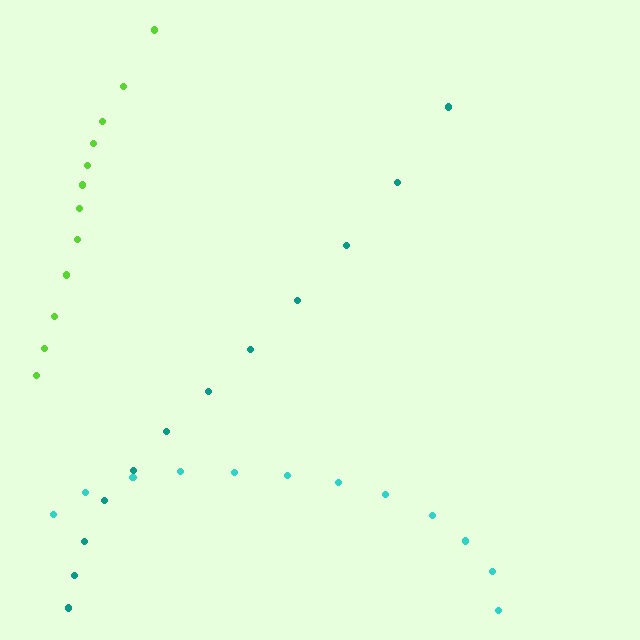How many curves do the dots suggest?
There are 3 distinct paths.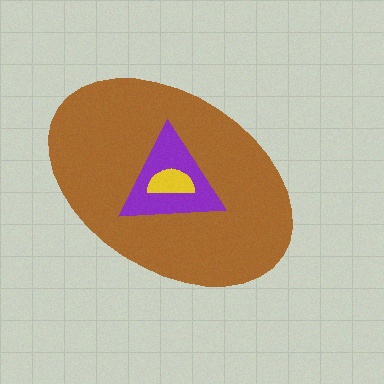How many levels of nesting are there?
3.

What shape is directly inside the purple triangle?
The yellow semicircle.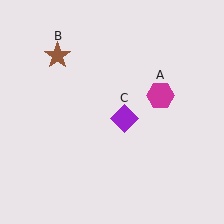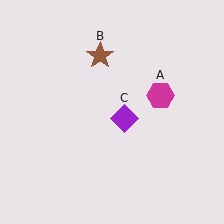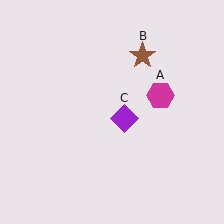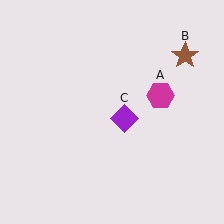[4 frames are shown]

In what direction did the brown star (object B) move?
The brown star (object B) moved right.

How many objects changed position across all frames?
1 object changed position: brown star (object B).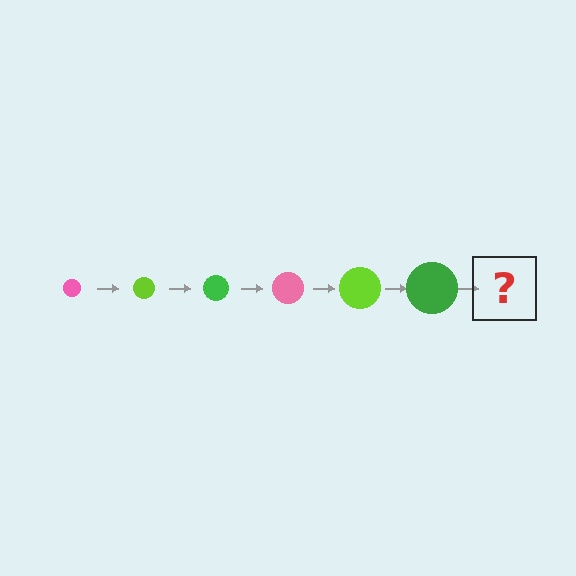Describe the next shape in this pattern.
It should be a pink circle, larger than the previous one.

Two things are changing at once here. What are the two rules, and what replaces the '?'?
The two rules are that the circle grows larger each step and the color cycles through pink, lime, and green. The '?' should be a pink circle, larger than the previous one.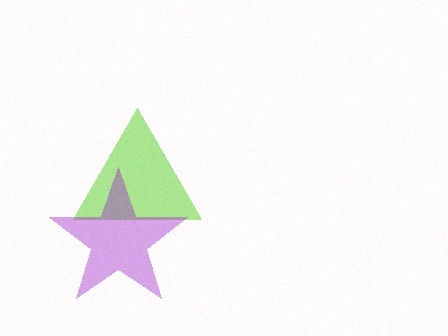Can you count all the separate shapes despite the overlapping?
Yes, there are 2 separate shapes.